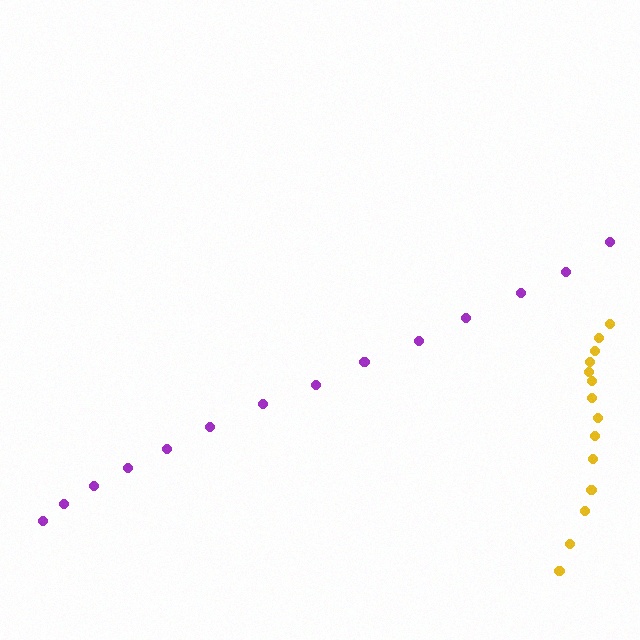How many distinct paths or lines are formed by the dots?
There are 2 distinct paths.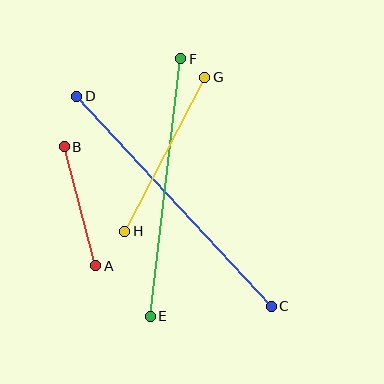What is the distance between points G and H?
The distance is approximately 173 pixels.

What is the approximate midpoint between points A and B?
The midpoint is at approximately (80, 206) pixels.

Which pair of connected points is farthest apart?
Points C and D are farthest apart.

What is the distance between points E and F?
The distance is approximately 259 pixels.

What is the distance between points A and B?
The distance is approximately 123 pixels.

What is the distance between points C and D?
The distance is approximately 286 pixels.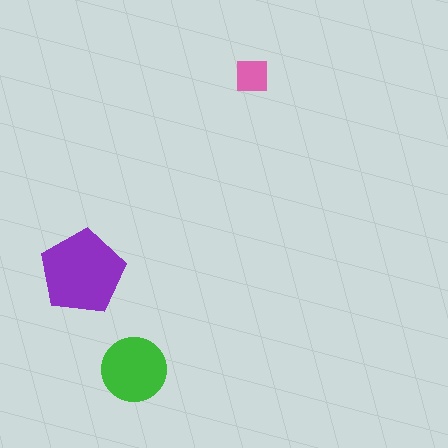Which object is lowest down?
The green circle is bottommost.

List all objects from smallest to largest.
The pink square, the green circle, the purple pentagon.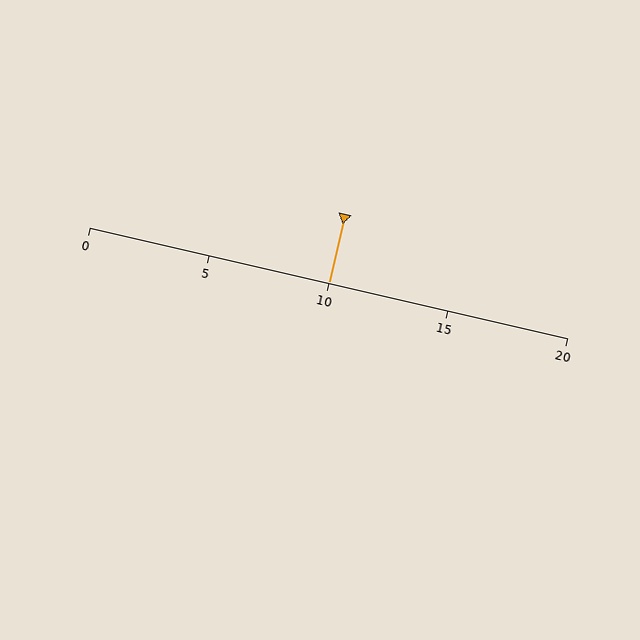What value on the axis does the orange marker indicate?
The marker indicates approximately 10.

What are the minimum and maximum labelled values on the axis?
The axis runs from 0 to 20.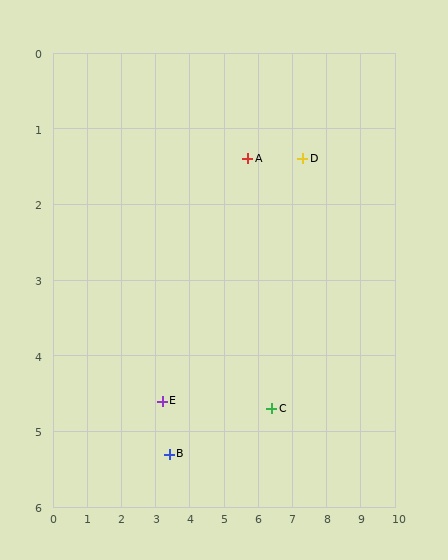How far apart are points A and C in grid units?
Points A and C are about 3.4 grid units apart.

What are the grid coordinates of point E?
Point E is at approximately (3.2, 4.6).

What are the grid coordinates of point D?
Point D is at approximately (7.3, 1.4).